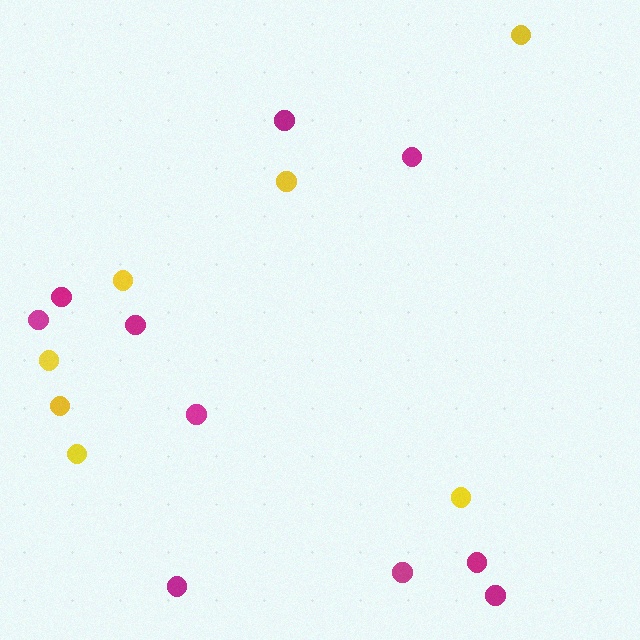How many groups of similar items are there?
There are 2 groups: one group of yellow circles (7) and one group of magenta circles (10).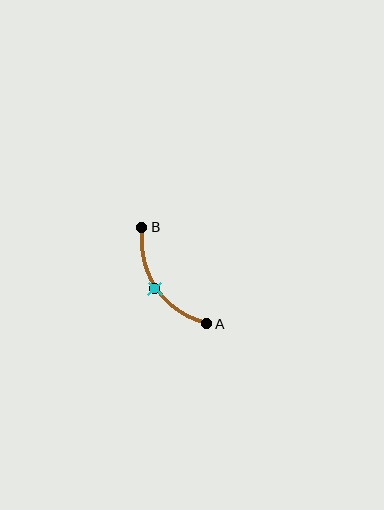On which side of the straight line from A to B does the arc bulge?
The arc bulges to the left of the straight line connecting A and B.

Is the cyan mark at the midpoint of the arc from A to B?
Yes. The cyan mark lies on the arc at equal arc-length from both A and B — it is the arc midpoint.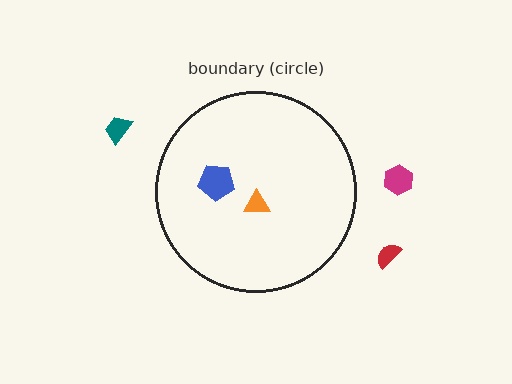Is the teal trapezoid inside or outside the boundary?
Outside.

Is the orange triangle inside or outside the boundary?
Inside.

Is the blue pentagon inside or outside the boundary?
Inside.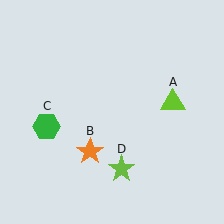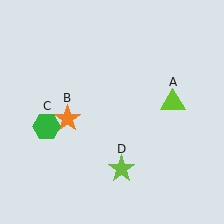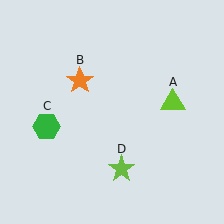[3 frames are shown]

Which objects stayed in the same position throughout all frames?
Lime triangle (object A) and green hexagon (object C) and lime star (object D) remained stationary.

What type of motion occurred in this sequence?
The orange star (object B) rotated clockwise around the center of the scene.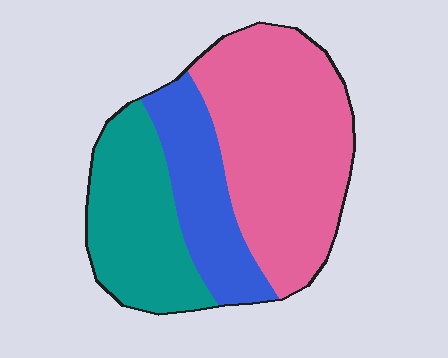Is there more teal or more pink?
Pink.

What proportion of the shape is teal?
Teal takes up between a quarter and a half of the shape.